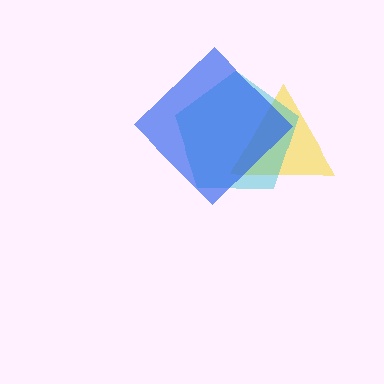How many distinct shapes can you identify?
There are 3 distinct shapes: a yellow triangle, a cyan pentagon, a blue diamond.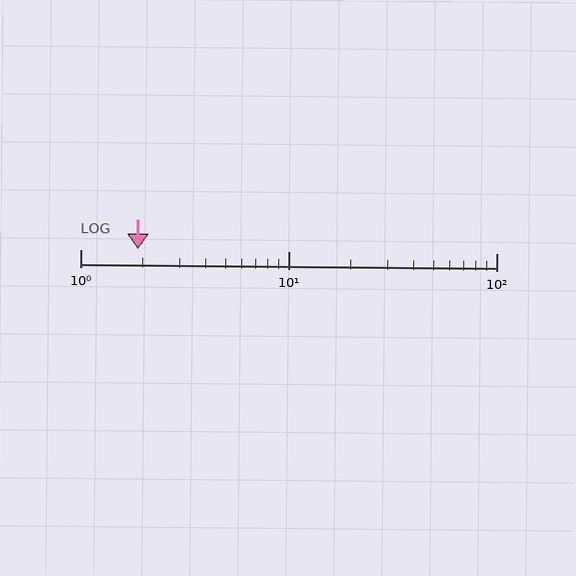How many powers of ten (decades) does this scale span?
The scale spans 2 decades, from 1 to 100.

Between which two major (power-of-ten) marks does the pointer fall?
The pointer is between 1 and 10.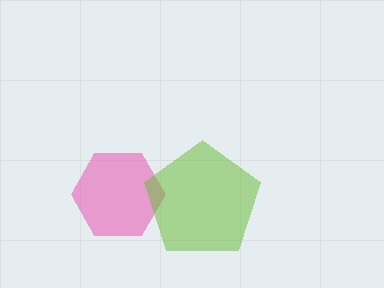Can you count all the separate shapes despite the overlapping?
Yes, there are 2 separate shapes.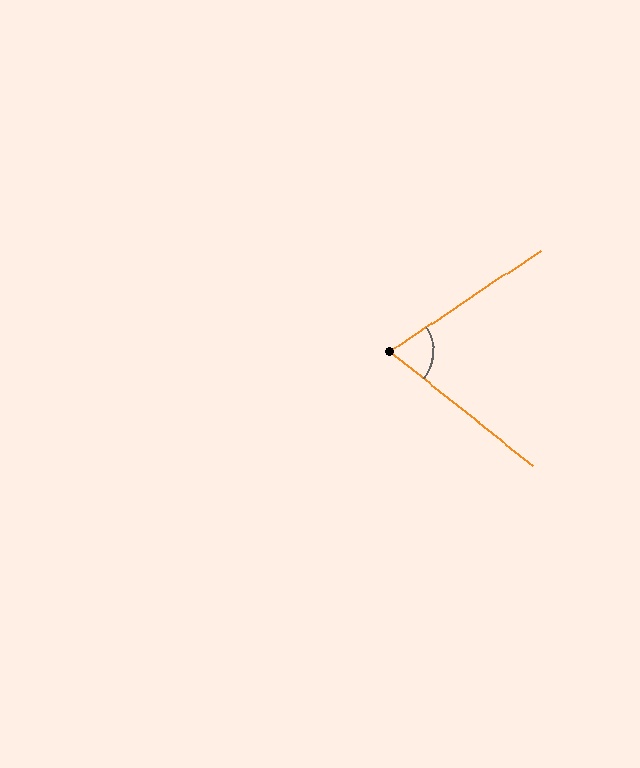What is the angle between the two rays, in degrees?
Approximately 73 degrees.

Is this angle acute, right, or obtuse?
It is acute.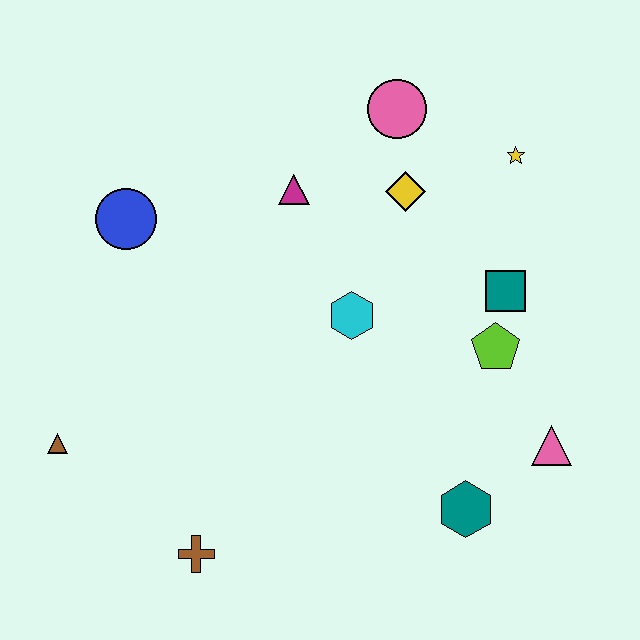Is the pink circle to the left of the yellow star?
Yes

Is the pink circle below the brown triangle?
No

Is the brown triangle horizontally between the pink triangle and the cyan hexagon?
No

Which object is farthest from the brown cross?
The yellow star is farthest from the brown cross.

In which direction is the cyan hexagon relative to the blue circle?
The cyan hexagon is to the right of the blue circle.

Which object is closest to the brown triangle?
The brown cross is closest to the brown triangle.